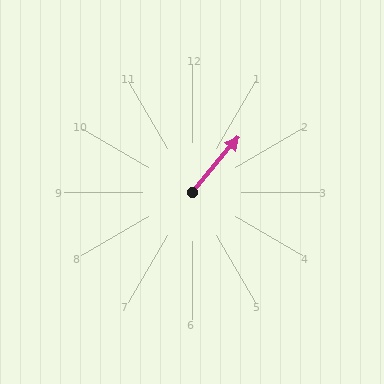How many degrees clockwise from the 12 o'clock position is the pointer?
Approximately 40 degrees.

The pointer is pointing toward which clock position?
Roughly 1 o'clock.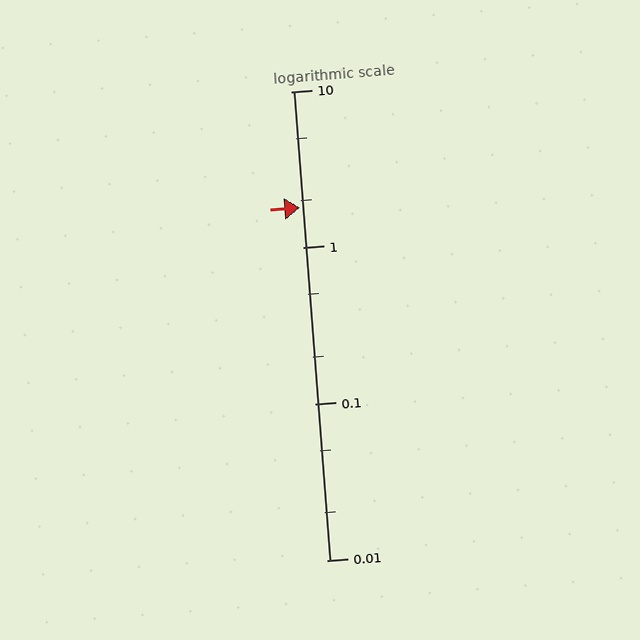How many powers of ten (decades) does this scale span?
The scale spans 3 decades, from 0.01 to 10.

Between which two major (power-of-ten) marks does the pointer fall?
The pointer is between 1 and 10.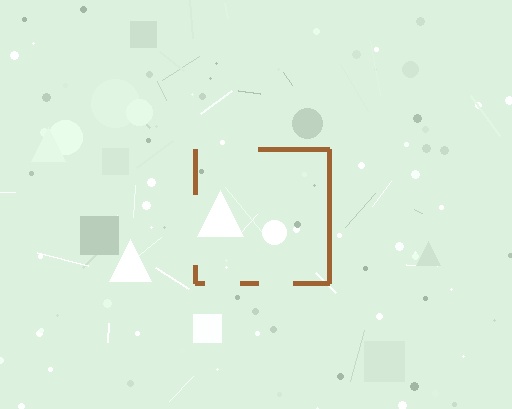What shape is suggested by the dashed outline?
The dashed outline suggests a square.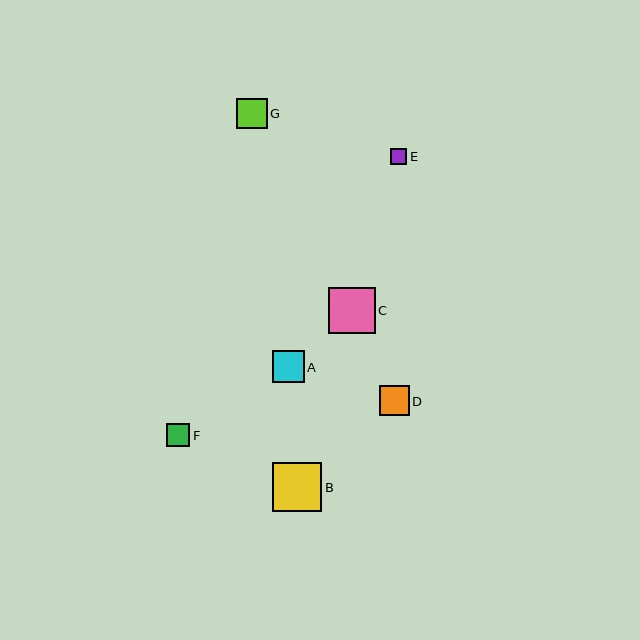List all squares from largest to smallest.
From largest to smallest: B, C, A, G, D, F, E.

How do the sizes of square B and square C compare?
Square B and square C are approximately the same size.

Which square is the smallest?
Square E is the smallest with a size of approximately 16 pixels.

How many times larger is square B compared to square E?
Square B is approximately 3.0 times the size of square E.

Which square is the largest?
Square B is the largest with a size of approximately 49 pixels.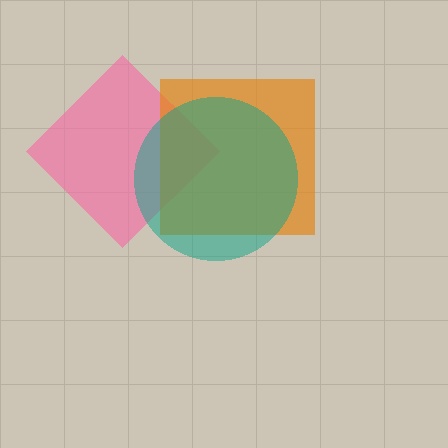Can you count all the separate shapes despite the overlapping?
Yes, there are 3 separate shapes.